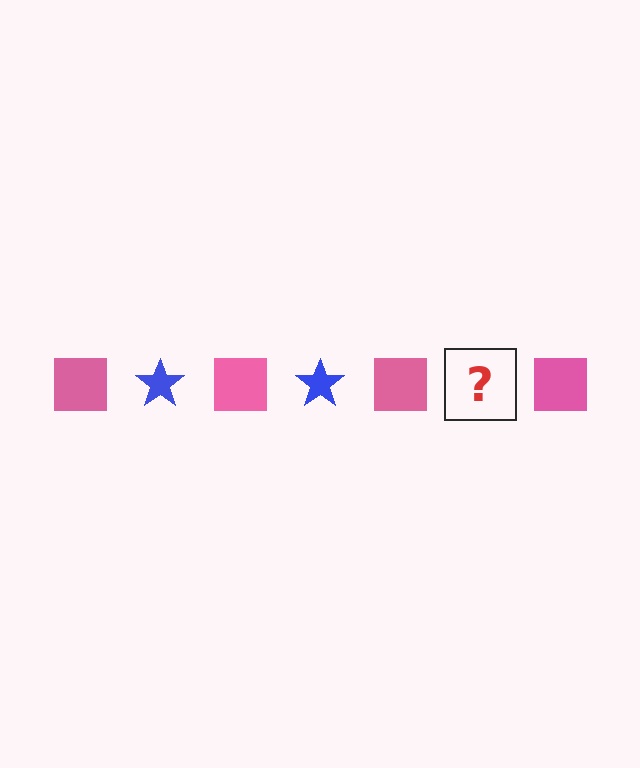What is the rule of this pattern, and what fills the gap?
The rule is that the pattern alternates between pink square and blue star. The gap should be filled with a blue star.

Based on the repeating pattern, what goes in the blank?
The blank should be a blue star.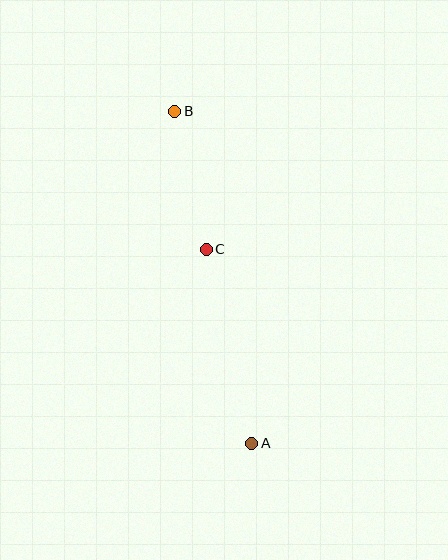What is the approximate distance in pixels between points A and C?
The distance between A and C is approximately 199 pixels.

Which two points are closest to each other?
Points B and C are closest to each other.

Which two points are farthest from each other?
Points A and B are farthest from each other.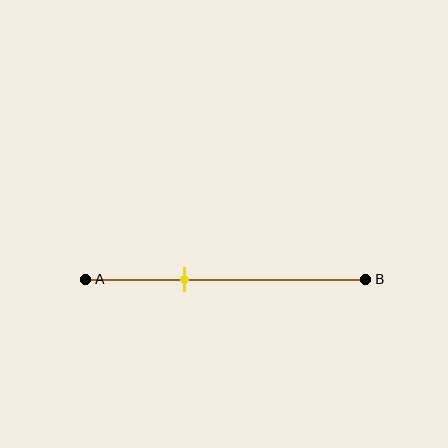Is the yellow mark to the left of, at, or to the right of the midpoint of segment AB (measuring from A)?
The yellow mark is to the left of the midpoint of segment AB.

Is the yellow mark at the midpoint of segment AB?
No, the mark is at about 35% from A, not at the 50% midpoint.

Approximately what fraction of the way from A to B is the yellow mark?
The yellow mark is approximately 35% of the way from A to B.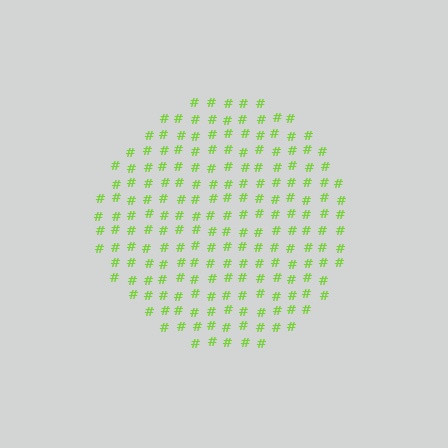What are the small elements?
The small elements are hash symbols.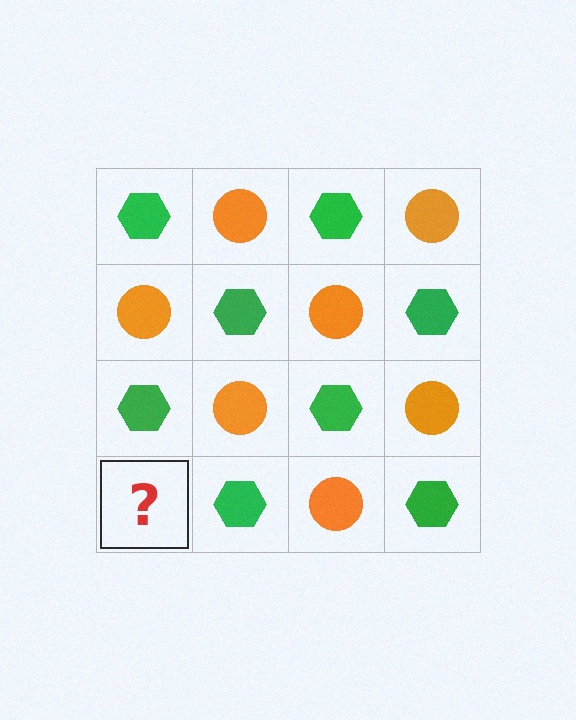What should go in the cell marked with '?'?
The missing cell should contain an orange circle.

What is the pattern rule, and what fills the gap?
The rule is that it alternates green hexagon and orange circle in a checkerboard pattern. The gap should be filled with an orange circle.